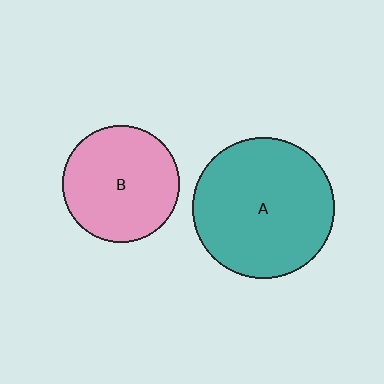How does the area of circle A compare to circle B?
Approximately 1.4 times.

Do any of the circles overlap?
No, none of the circles overlap.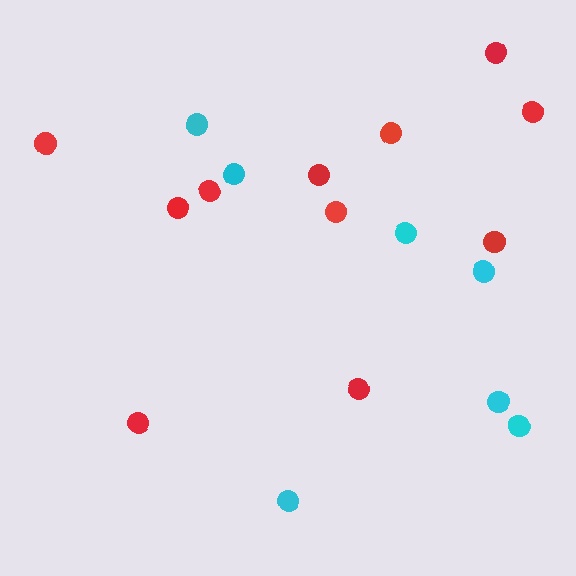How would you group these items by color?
There are 2 groups: one group of cyan circles (7) and one group of red circles (11).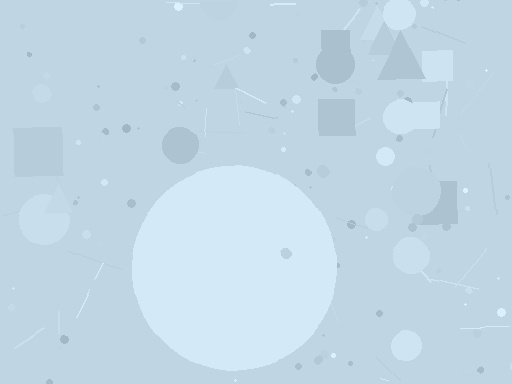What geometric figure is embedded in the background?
A circle is embedded in the background.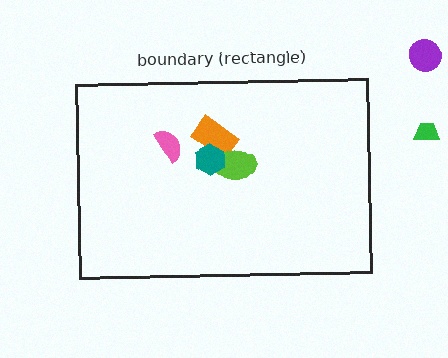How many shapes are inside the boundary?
4 inside, 2 outside.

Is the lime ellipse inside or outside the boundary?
Inside.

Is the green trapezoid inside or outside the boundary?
Outside.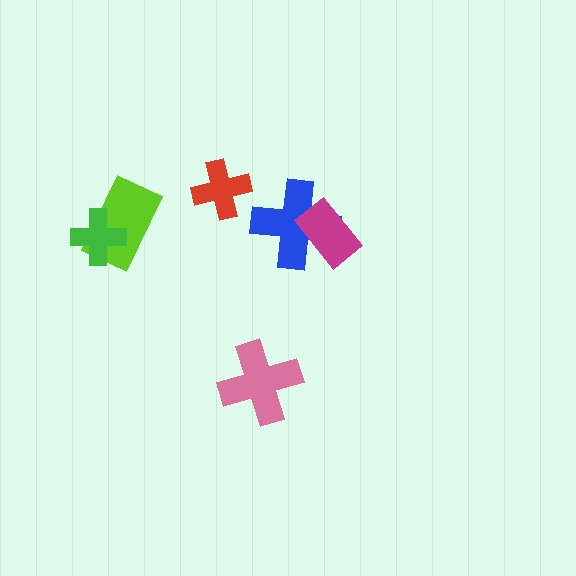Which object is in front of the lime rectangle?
The green cross is in front of the lime rectangle.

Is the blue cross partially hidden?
Yes, it is partially covered by another shape.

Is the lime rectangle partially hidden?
Yes, it is partially covered by another shape.